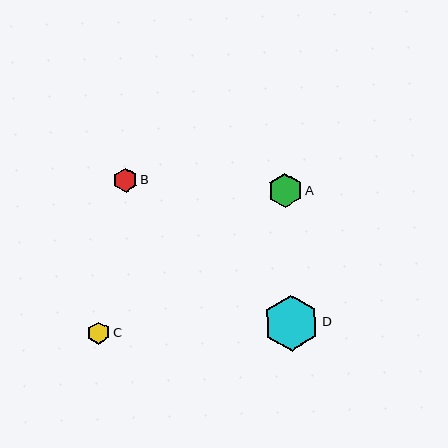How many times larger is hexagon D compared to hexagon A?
Hexagon D is approximately 1.7 times the size of hexagon A.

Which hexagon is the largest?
Hexagon D is the largest with a size of approximately 56 pixels.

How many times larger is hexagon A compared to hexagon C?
Hexagon A is approximately 1.5 times the size of hexagon C.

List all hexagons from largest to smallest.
From largest to smallest: D, A, B, C.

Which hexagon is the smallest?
Hexagon C is the smallest with a size of approximately 22 pixels.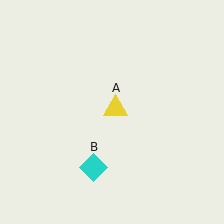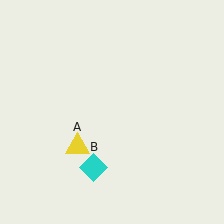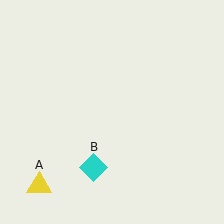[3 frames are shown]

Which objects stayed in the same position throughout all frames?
Cyan diamond (object B) remained stationary.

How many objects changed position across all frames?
1 object changed position: yellow triangle (object A).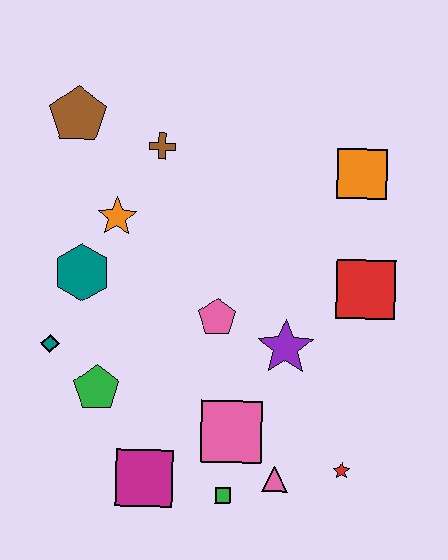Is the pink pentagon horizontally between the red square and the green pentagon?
Yes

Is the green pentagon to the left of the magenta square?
Yes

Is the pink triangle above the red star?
No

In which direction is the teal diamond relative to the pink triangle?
The teal diamond is to the left of the pink triangle.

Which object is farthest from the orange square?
The magenta square is farthest from the orange square.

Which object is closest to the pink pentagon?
The purple star is closest to the pink pentagon.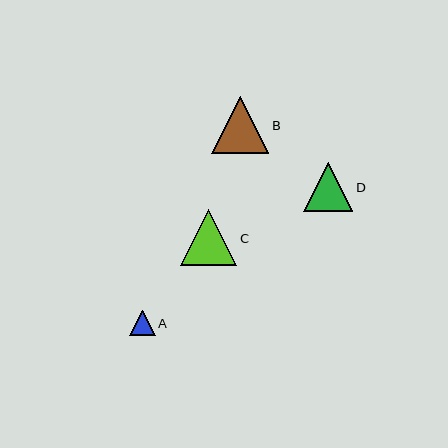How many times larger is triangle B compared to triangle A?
Triangle B is approximately 2.3 times the size of triangle A.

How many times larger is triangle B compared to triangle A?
Triangle B is approximately 2.3 times the size of triangle A.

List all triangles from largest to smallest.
From largest to smallest: B, C, D, A.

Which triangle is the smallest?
Triangle A is the smallest with a size of approximately 25 pixels.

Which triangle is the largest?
Triangle B is the largest with a size of approximately 57 pixels.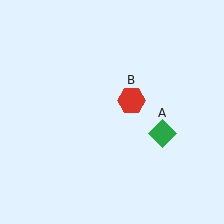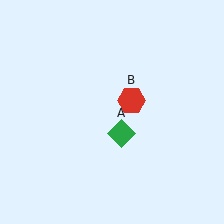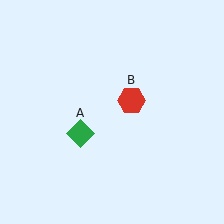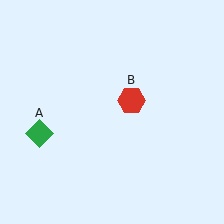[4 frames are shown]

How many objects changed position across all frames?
1 object changed position: green diamond (object A).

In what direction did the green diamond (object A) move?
The green diamond (object A) moved left.